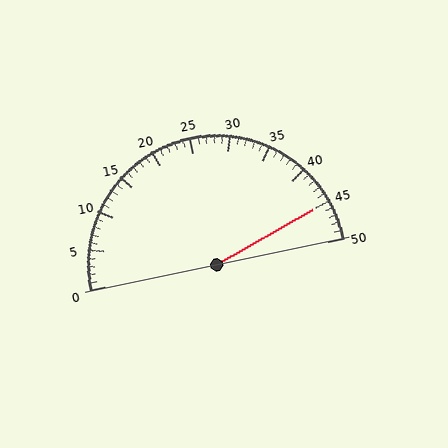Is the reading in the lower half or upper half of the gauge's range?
The reading is in the upper half of the range (0 to 50).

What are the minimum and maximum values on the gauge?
The gauge ranges from 0 to 50.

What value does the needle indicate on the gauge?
The needle indicates approximately 45.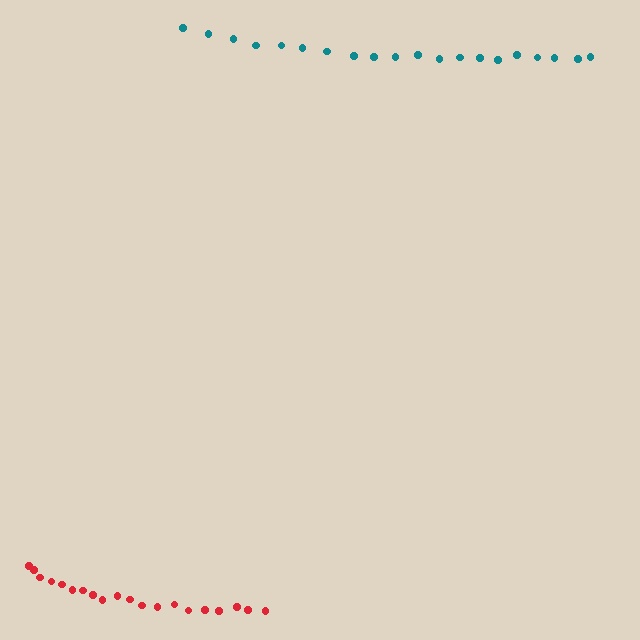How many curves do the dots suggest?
There are 2 distinct paths.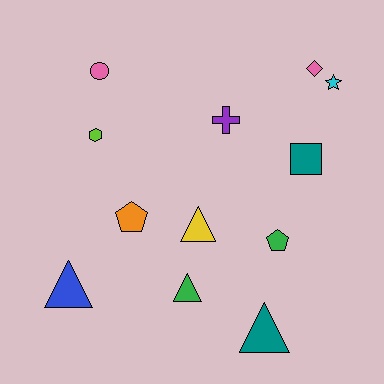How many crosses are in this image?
There is 1 cross.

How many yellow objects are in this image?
There is 1 yellow object.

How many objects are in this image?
There are 12 objects.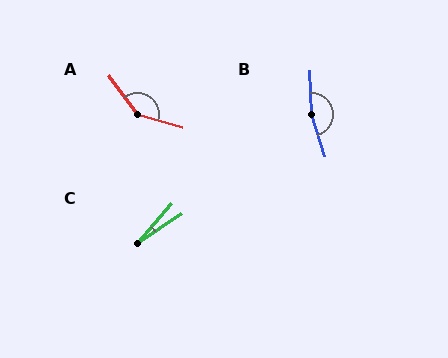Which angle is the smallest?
C, at approximately 16 degrees.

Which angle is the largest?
B, at approximately 165 degrees.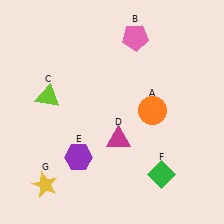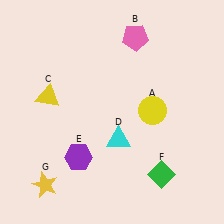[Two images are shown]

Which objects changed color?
A changed from orange to yellow. C changed from lime to yellow. D changed from magenta to cyan.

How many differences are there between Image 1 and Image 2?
There are 3 differences between the two images.